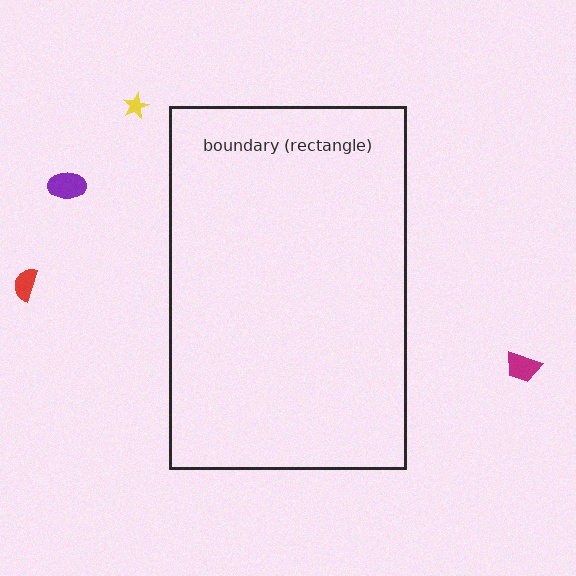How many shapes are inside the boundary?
0 inside, 4 outside.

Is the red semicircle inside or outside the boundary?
Outside.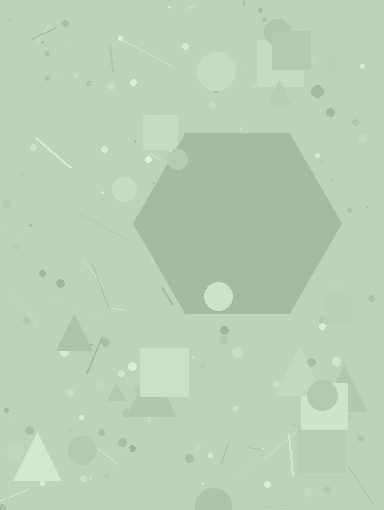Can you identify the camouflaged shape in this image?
The camouflaged shape is a hexagon.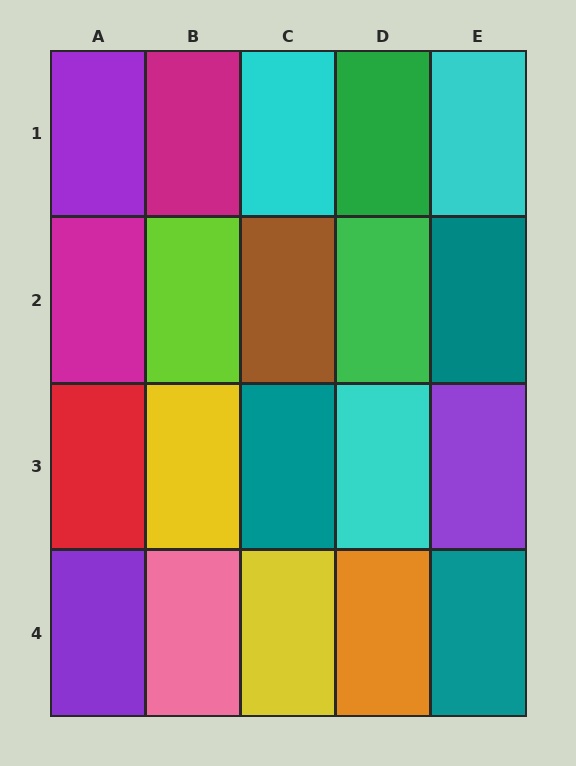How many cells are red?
1 cell is red.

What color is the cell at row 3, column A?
Red.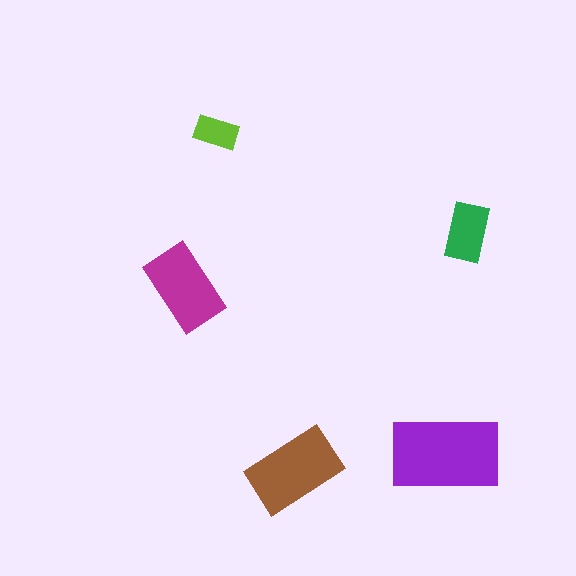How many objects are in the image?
There are 5 objects in the image.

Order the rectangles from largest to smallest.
the purple one, the brown one, the magenta one, the green one, the lime one.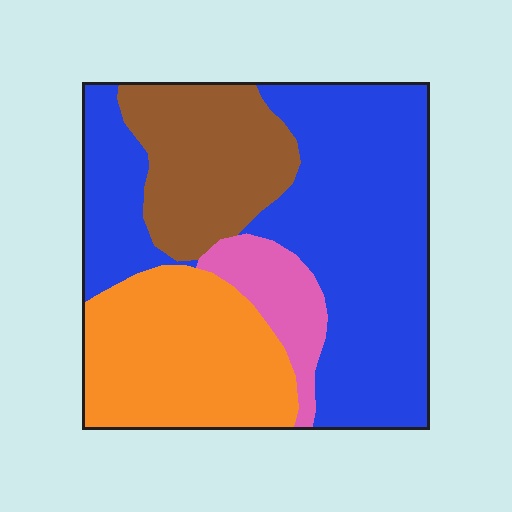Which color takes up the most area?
Blue, at roughly 50%.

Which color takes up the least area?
Pink, at roughly 10%.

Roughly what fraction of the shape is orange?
Orange takes up about one quarter (1/4) of the shape.